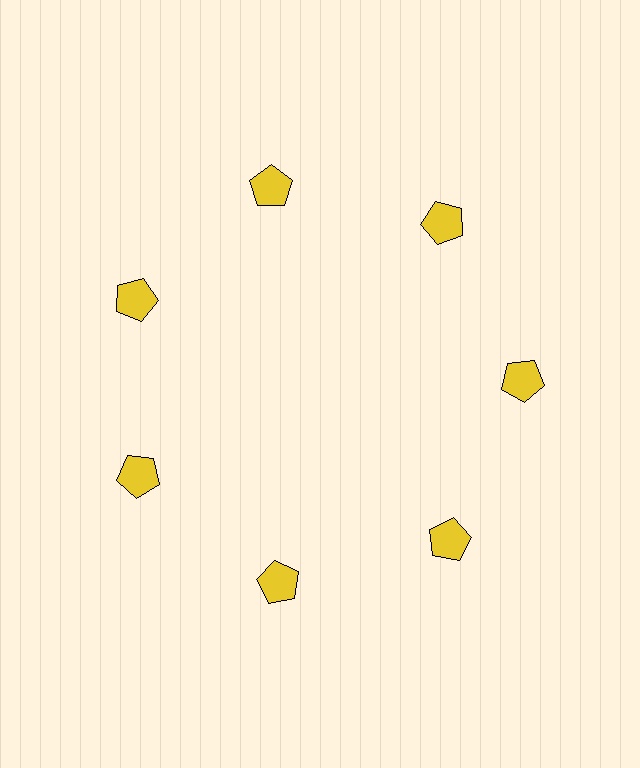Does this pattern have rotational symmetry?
Yes, this pattern has 7-fold rotational symmetry. It looks the same after rotating 51 degrees around the center.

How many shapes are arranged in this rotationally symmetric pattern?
There are 7 shapes, arranged in 7 groups of 1.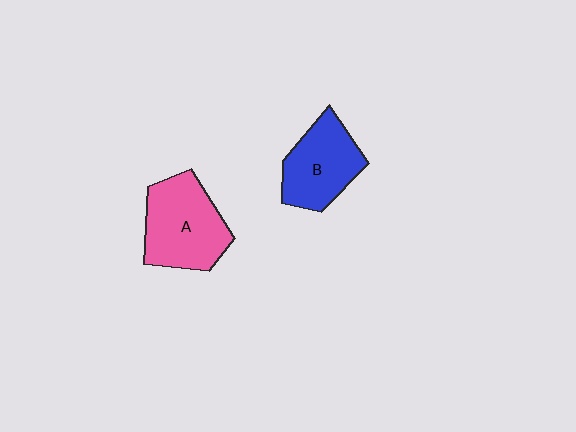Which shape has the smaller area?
Shape B (blue).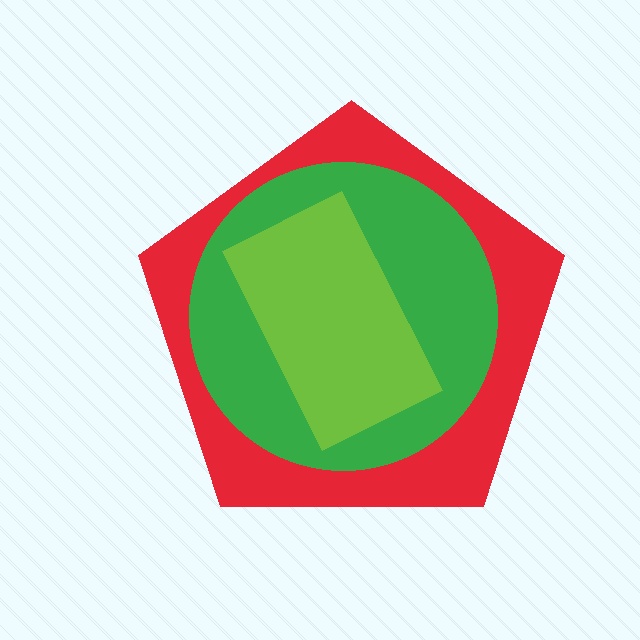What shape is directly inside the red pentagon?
The green circle.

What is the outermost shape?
The red pentagon.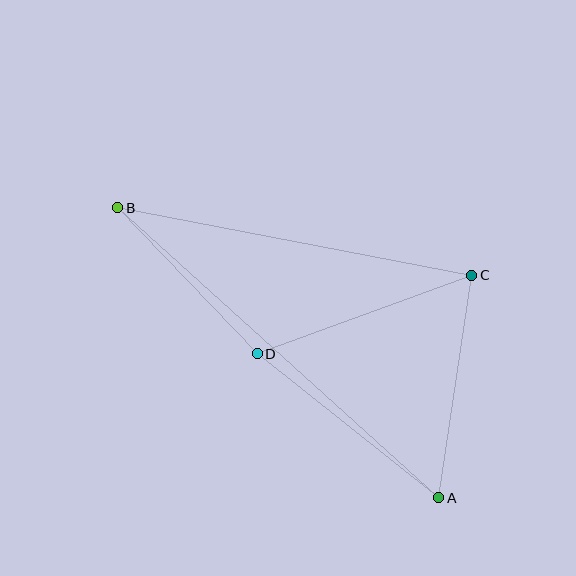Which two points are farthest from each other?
Points A and B are farthest from each other.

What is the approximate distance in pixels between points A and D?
The distance between A and D is approximately 231 pixels.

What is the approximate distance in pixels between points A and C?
The distance between A and C is approximately 225 pixels.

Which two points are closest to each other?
Points B and D are closest to each other.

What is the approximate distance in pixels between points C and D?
The distance between C and D is approximately 228 pixels.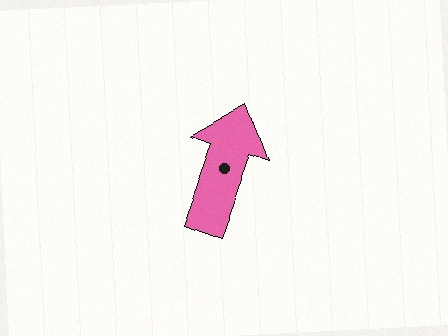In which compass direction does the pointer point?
North.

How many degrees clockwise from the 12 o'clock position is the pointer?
Approximately 20 degrees.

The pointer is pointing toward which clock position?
Roughly 1 o'clock.